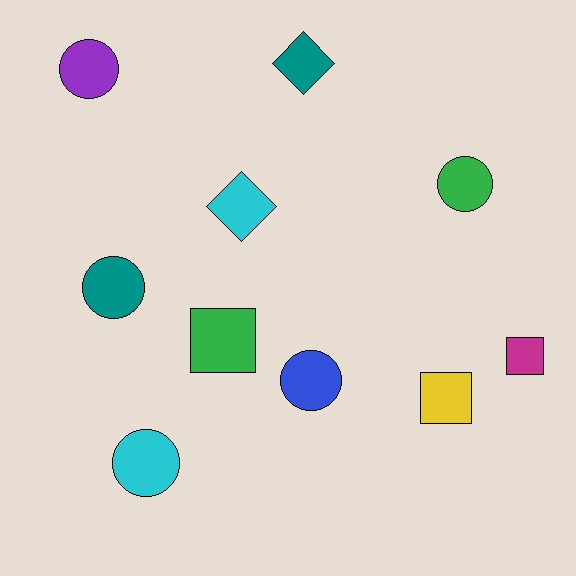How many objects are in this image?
There are 10 objects.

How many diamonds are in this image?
There are 2 diamonds.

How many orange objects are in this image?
There are no orange objects.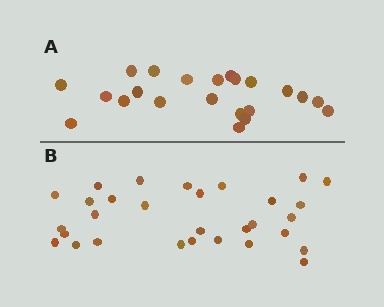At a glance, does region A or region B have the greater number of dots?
Region B (the bottom region) has more dots.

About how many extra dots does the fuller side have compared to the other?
Region B has roughly 8 or so more dots than region A.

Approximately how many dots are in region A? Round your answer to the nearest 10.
About 20 dots. (The exact count is 22, which rounds to 20.)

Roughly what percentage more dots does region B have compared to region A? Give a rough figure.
About 35% more.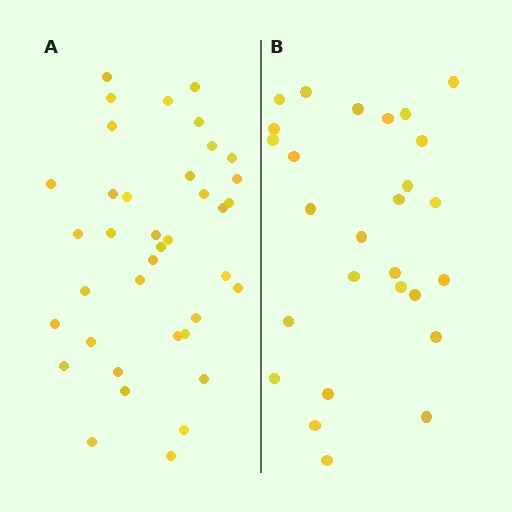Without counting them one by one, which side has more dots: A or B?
Region A (the left region) has more dots.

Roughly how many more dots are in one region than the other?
Region A has roughly 12 or so more dots than region B.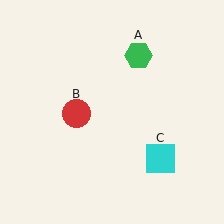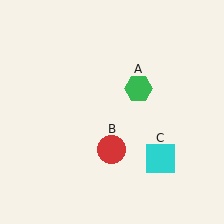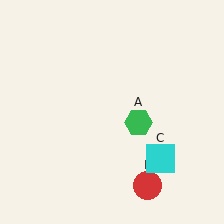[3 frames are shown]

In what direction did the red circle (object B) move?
The red circle (object B) moved down and to the right.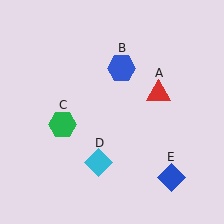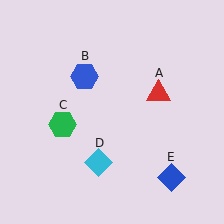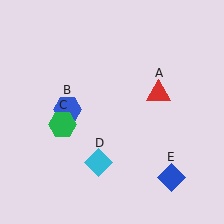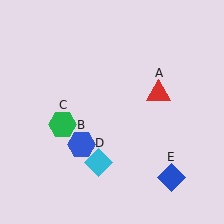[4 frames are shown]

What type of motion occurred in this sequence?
The blue hexagon (object B) rotated counterclockwise around the center of the scene.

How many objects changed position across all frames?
1 object changed position: blue hexagon (object B).